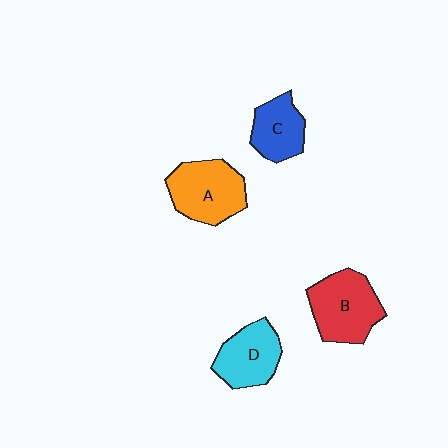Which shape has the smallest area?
Shape C (blue).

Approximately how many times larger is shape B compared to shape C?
Approximately 1.5 times.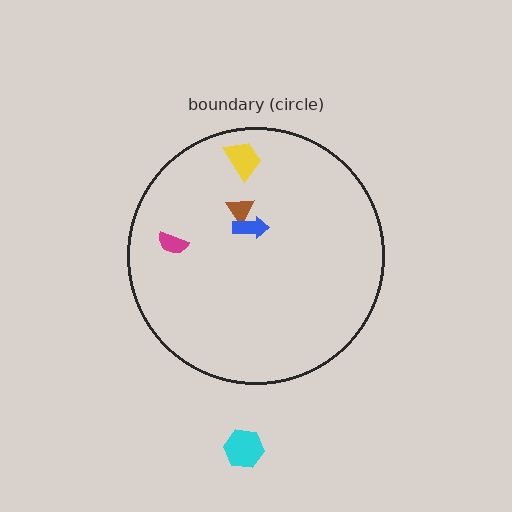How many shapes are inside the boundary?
4 inside, 1 outside.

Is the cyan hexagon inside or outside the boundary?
Outside.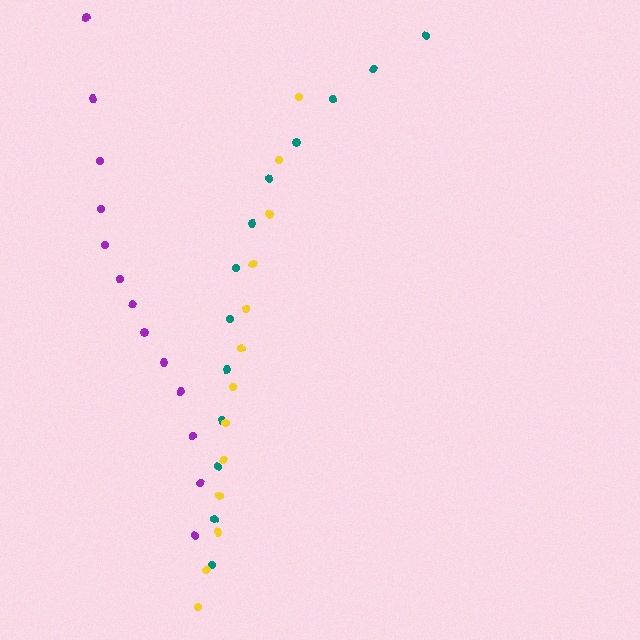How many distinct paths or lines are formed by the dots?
There are 3 distinct paths.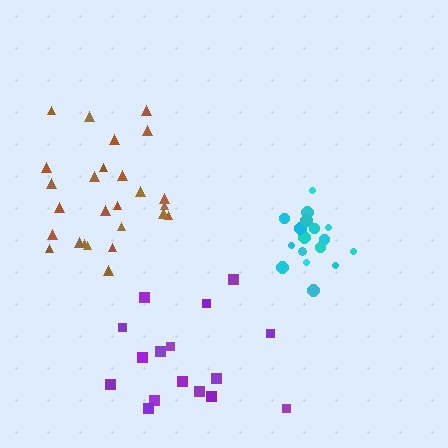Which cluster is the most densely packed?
Cyan.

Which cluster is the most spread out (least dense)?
Purple.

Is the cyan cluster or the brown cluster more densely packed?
Cyan.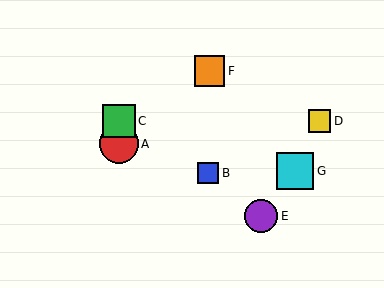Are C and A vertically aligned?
Yes, both are at x≈119.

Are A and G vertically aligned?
No, A is at x≈119 and G is at x≈295.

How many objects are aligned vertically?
2 objects (A, C) are aligned vertically.